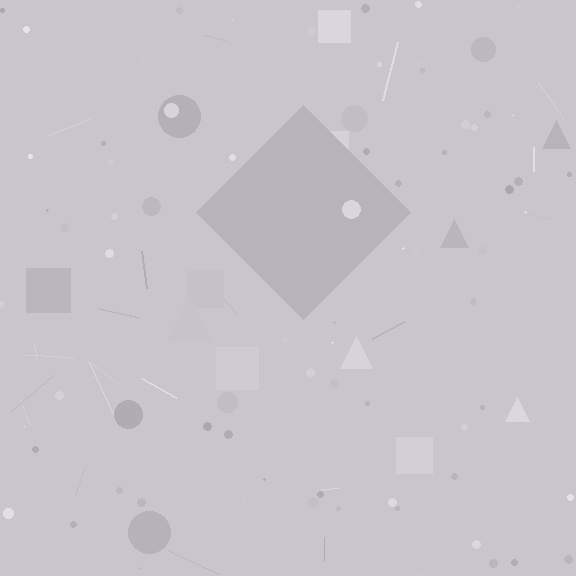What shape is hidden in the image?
A diamond is hidden in the image.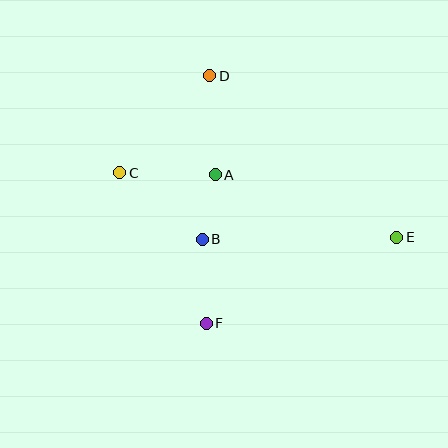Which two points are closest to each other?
Points A and B are closest to each other.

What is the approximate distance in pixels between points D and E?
The distance between D and E is approximately 247 pixels.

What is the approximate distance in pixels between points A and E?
The distance between A and E is approximately 192 pixels.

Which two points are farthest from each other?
Points C and E are farthest from each other.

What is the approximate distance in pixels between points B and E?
The distance between B and E is approximately 194 pixels.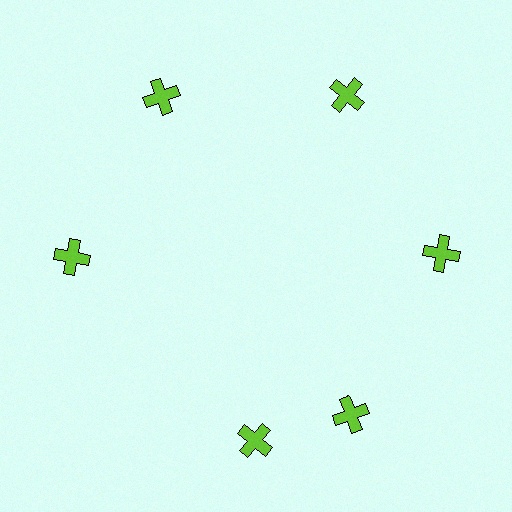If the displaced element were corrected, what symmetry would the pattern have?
It would have 6-fold rotational symmetry — the pattern would map onto itself every 60 degrees.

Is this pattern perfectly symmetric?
No. The 6 lime crosses are arranged in a ring, but one element near the 7 o'clock position is rotated out of alignment along the ring, breaking the 6-fold rotational symmetry.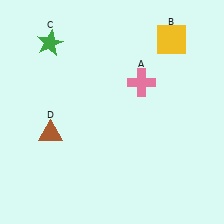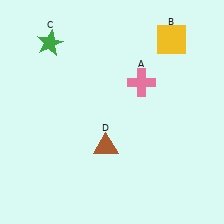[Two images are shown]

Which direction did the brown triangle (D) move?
The brown triangle (D) moved right.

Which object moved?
The brown triangle (D) moved right.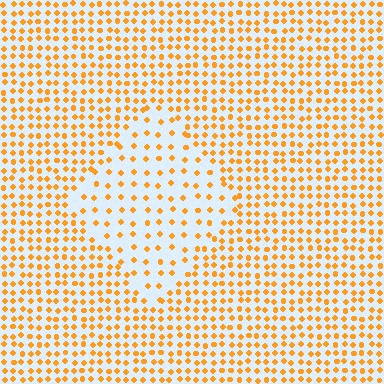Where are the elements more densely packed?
The elements are more densely packed outside the diamond boundary.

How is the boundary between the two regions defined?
The boundary is defined by a change in element density (approximately 2.1x ratio). All elements are the same color, size, and shape.